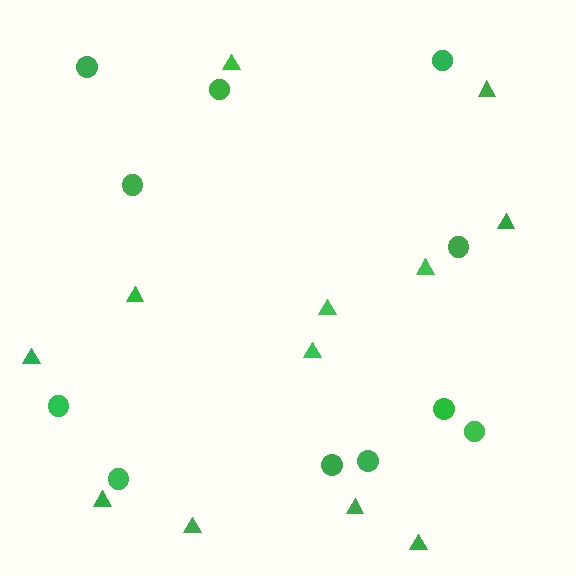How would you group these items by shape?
There are 2 groups: one group of triangles (12) and one group of circles (11).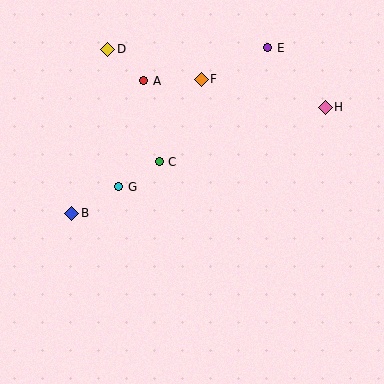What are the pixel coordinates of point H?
Point H is at (325, 107).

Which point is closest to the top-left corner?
Point D is closest to the top-left corner.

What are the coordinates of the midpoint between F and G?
The midpoint between F and G is at (160, 133).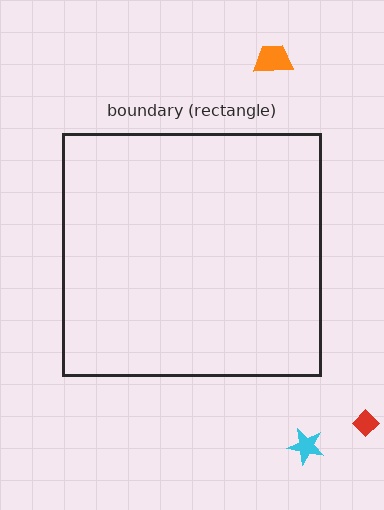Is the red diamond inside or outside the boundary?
Outside.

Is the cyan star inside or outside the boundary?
Outside.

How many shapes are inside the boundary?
0 inside, 3 outside.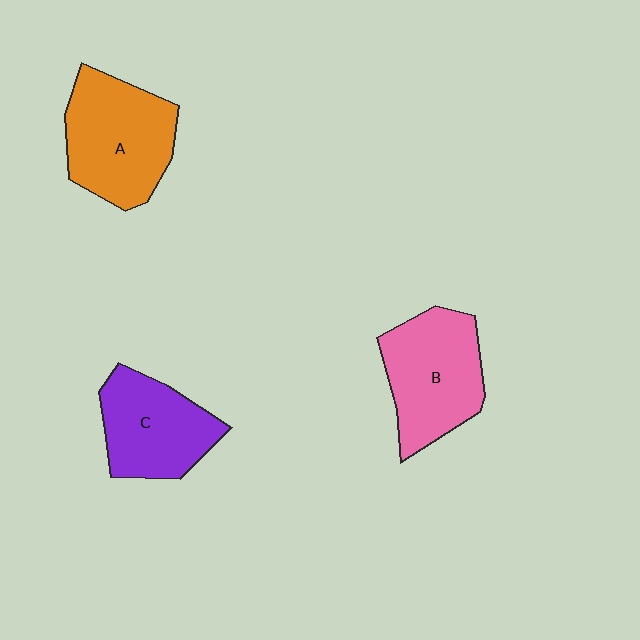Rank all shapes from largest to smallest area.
From largest to smallest: A (orange), B (pink), C (purple).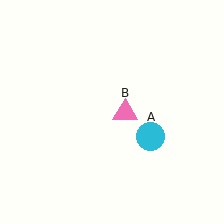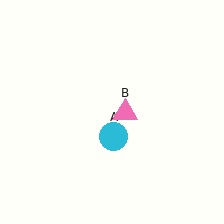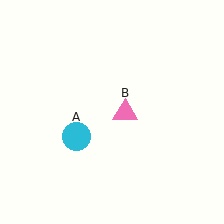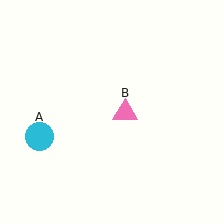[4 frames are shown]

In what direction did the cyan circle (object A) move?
The cyan circle (object A) moved left.